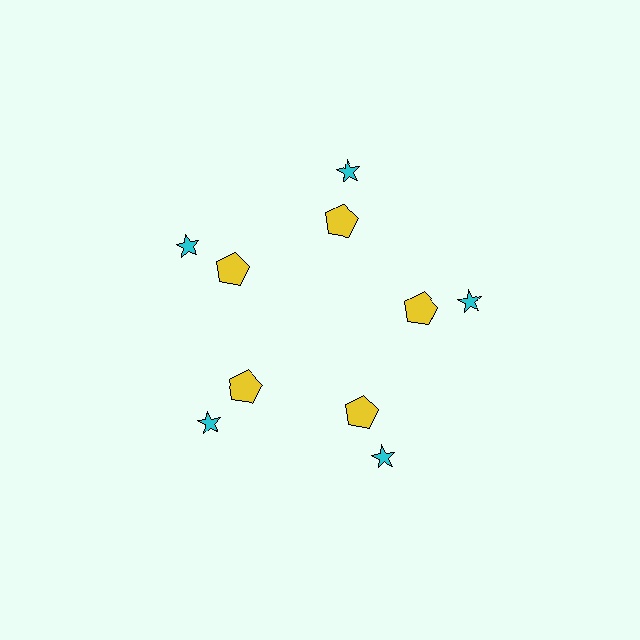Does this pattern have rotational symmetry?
Yes, this pattern has 5-fold rotational symmetry. It looks the same after rotating 72 degrees around the center.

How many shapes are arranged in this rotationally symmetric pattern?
There are 10 shapes, arranged in 5 groups of 2.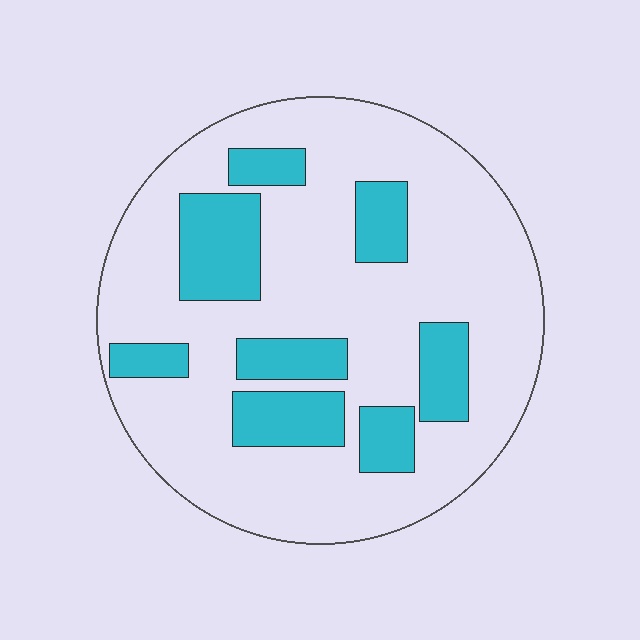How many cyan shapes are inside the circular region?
8.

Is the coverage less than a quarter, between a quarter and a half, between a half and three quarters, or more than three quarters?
Less than a quarter.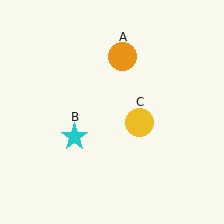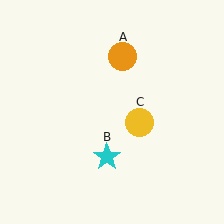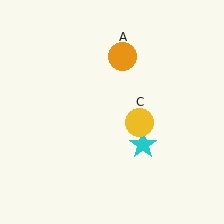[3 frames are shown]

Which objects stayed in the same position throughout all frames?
Orange circle (object A) and yellow circle (object C) remained stationary.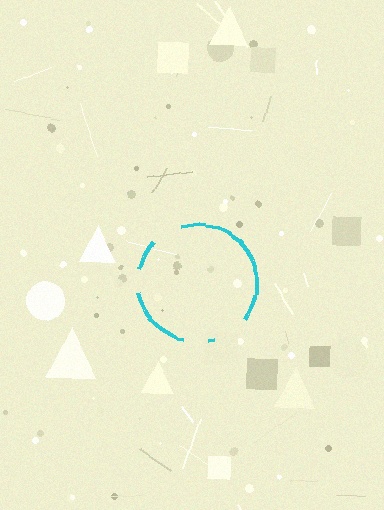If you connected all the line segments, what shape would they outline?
They would outline a circle.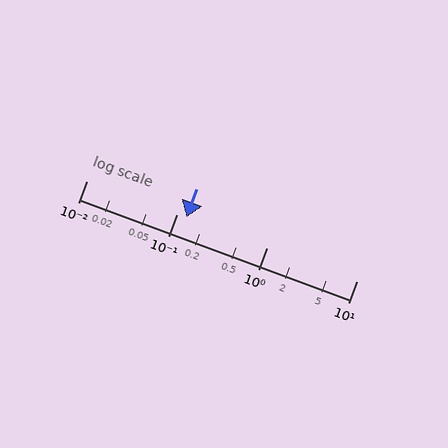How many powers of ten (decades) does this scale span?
The scale spans 3 decades, from 0.01 to 10.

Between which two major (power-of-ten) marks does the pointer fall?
The pointer is between 0.1 and 1.